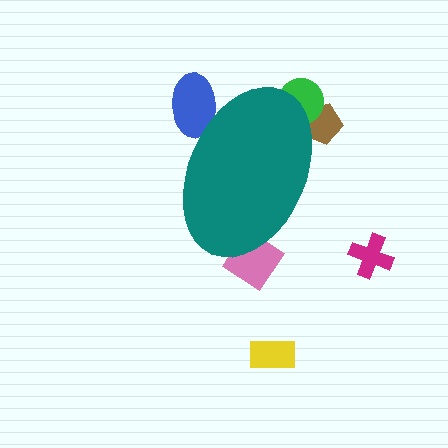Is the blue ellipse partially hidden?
Yes, the blue ellipse is partially hidden behind the teal ellipse.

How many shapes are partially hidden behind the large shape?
4 shapes are partially hidden.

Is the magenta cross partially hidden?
No, the magenta cross is fully visible.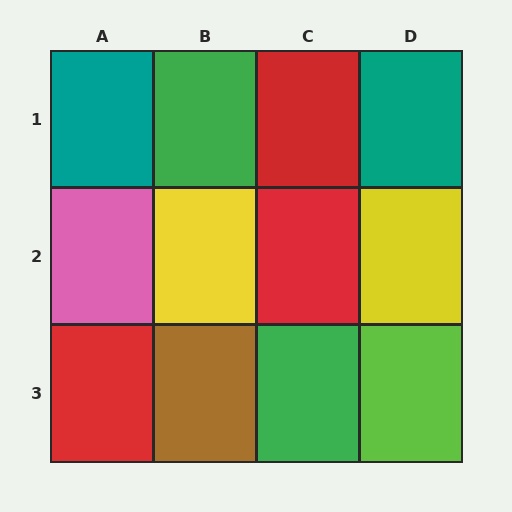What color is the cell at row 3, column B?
Brown.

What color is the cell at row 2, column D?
Yellow.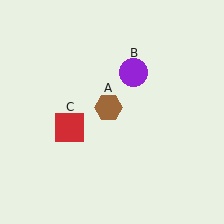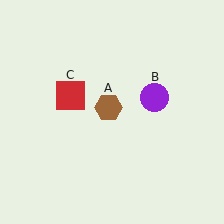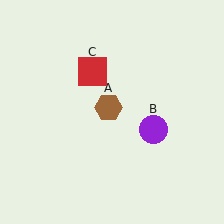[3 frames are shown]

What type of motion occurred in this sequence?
The purple circle (object B), red square (object C) rotated clockwise around the center of the scene.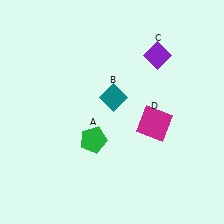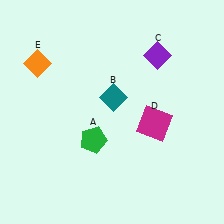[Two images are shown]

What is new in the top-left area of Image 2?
An orange diamond (E) was added in the top-left area of Image 2.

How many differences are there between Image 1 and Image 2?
There is 1 difference between the two images.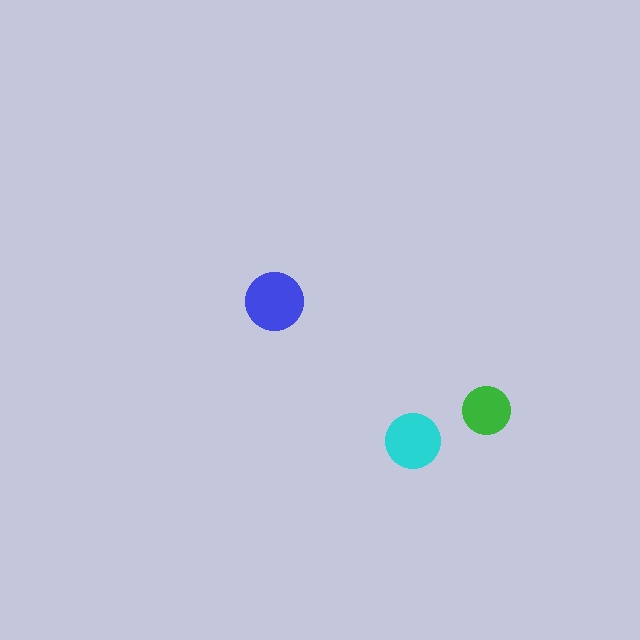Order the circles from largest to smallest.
the blue one, the cyan one, the green one.